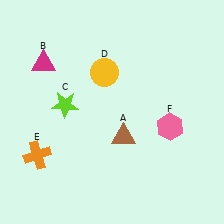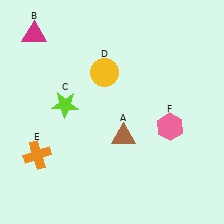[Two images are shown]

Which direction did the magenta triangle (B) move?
The magenta triangle (B) moved up.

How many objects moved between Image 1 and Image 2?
1 object moved between the two images.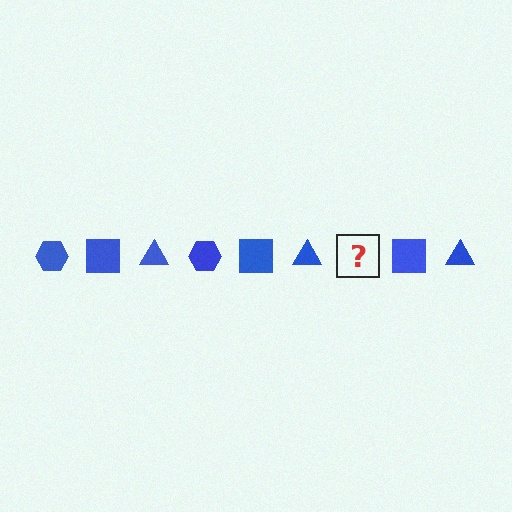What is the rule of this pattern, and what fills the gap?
The rule is that the pattern cycles through hexagon, square, triangle shapes in blue. The gap should be filled with a blue hexagon.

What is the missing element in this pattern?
The missing element is a blue hexagon.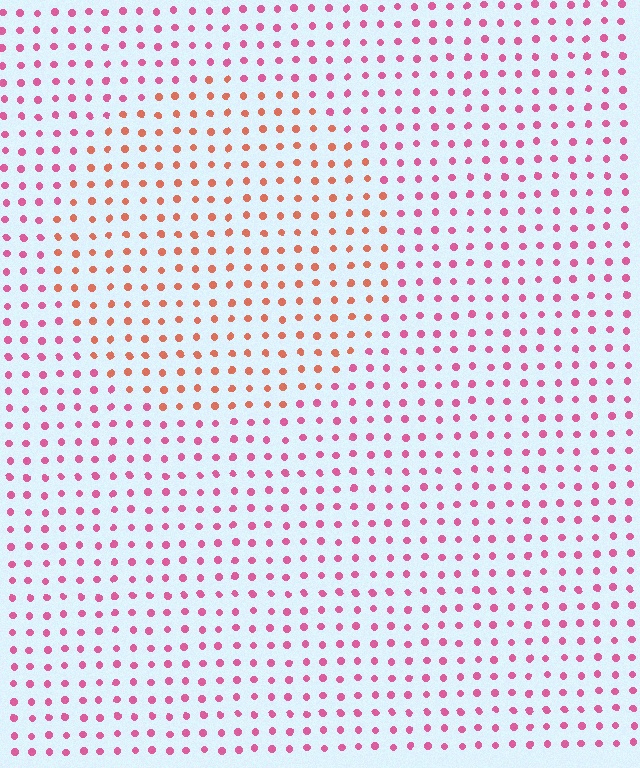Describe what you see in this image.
The image is filled with small pink elements in a uniform arrangement. A circle-shaped region is visible where the elements are tinted to a slightly different hue, forming a subtle color boundary.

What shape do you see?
I see a circle.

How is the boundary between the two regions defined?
The boundary is defined purely by a slight shift in hue (about 40 degrees). Spacing, size, and orientation are identical on both sides.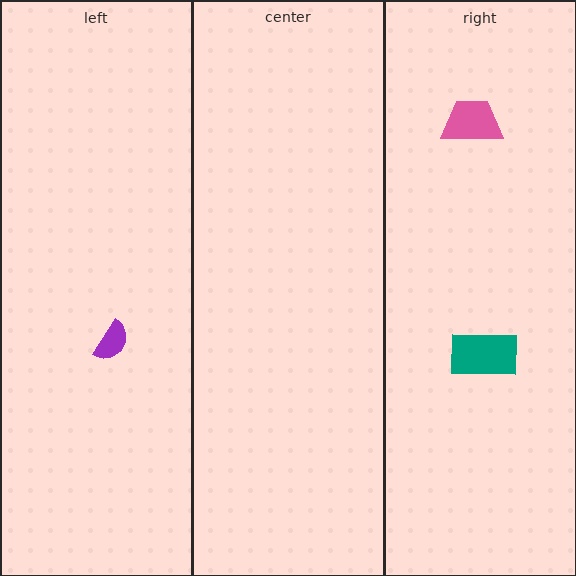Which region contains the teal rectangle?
The right region.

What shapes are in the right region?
The teal rectangle, the pink trapezoid.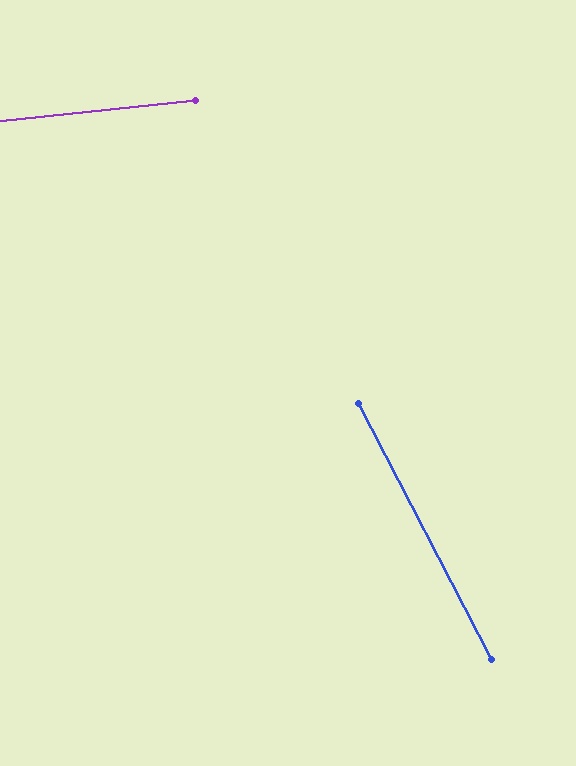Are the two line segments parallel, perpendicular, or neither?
Neither parallel nor perpendicular — they differ by about 69°.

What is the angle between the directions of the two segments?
Approximately 69 degrees.